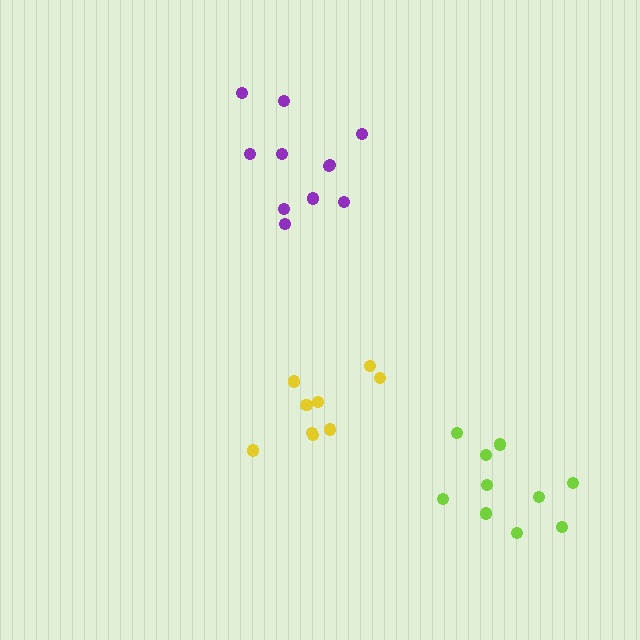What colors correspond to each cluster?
The clusters are colored: yellow, purple, lime.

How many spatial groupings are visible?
There are 3 spatial groupings.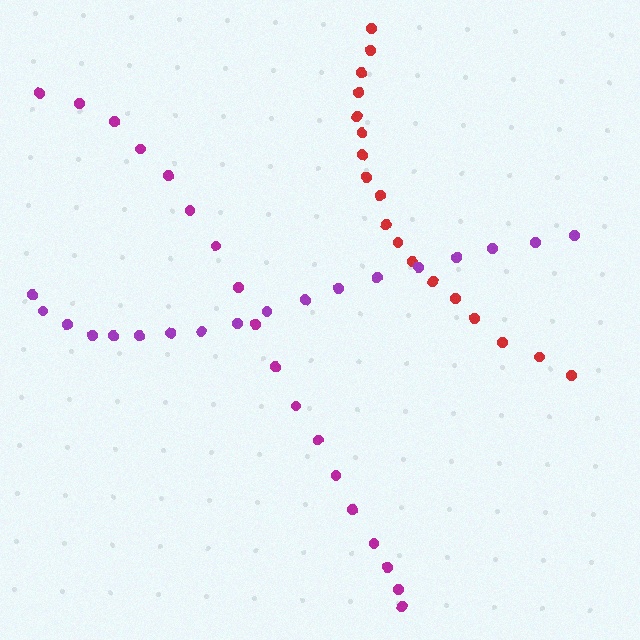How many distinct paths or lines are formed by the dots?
There are 3 distinct paths.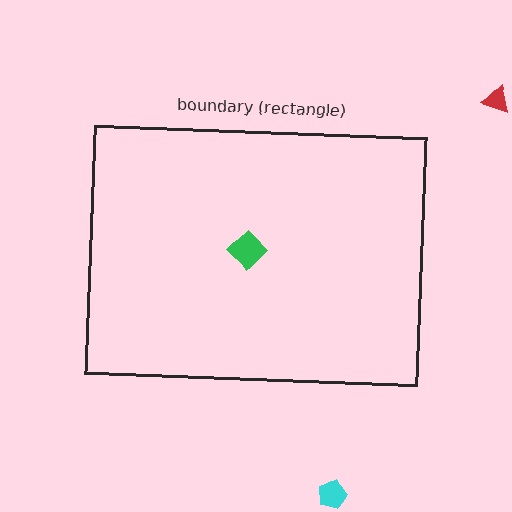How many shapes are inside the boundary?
1 inside, 2 outside.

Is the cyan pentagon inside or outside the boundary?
Outside.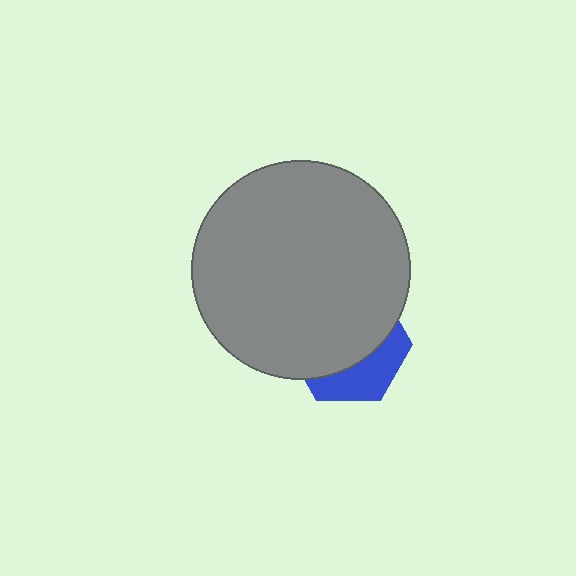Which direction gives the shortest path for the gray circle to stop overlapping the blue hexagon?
Moving up gives the shortest separation.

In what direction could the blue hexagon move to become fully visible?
The blue hexagon could move down. That would shift it out from behind the gray circle entirely.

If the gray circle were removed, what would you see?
You would see the complete blue hexagon.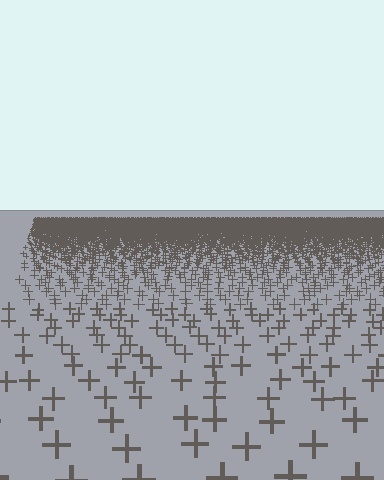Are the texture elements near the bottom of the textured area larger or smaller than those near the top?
Larger. Near the bottom, elements are closer to the viewer and appear at a bigger on-screen size.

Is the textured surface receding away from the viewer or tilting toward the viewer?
The surface is receding away from the viewer. Texture elements get smaller and denser toward the top.